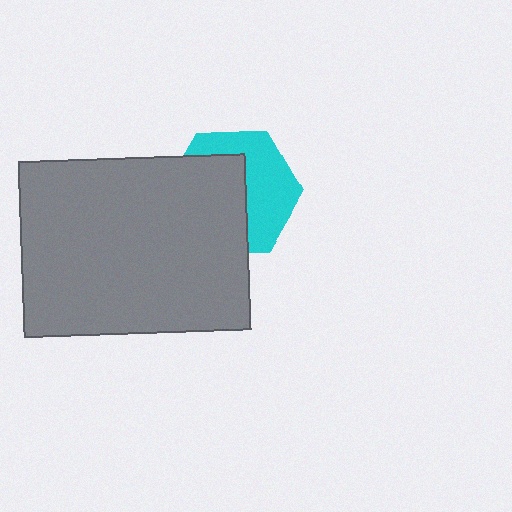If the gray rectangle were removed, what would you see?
You would see the complete cyan hexagon.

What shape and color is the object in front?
The object in front is a gray rectangle.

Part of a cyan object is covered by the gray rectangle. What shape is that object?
It is a hexagon.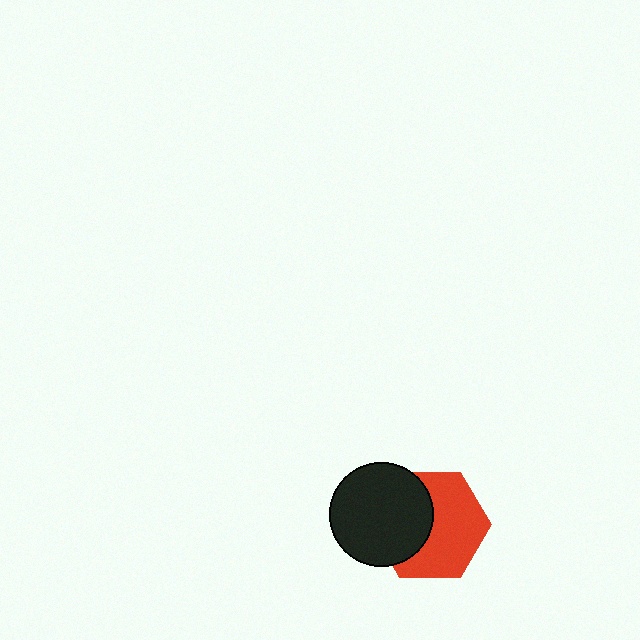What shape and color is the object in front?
The object in front is a black circle.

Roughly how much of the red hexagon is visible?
About half of it is visible (roughly 59%).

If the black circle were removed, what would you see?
You would see the complete red hexagon.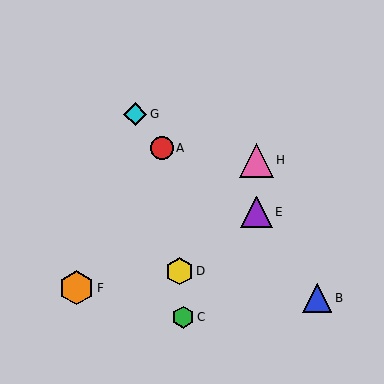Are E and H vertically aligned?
Yes, both are at x≈256.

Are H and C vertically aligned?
No, H is at x≈256 and C is at x≈183.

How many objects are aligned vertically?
2 objects (E, H) are aligned vertically.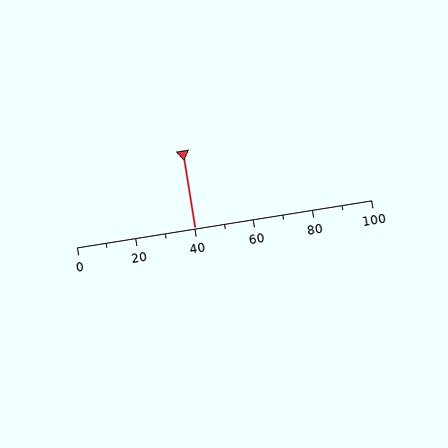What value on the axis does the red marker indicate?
The marker indicates approximately 40.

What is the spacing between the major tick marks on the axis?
The major ticks are spaced 20 apart.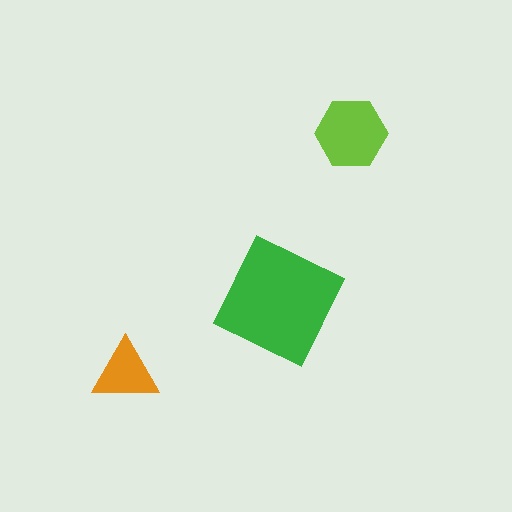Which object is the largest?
The green square.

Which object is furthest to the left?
The orange triangle is leftmost.